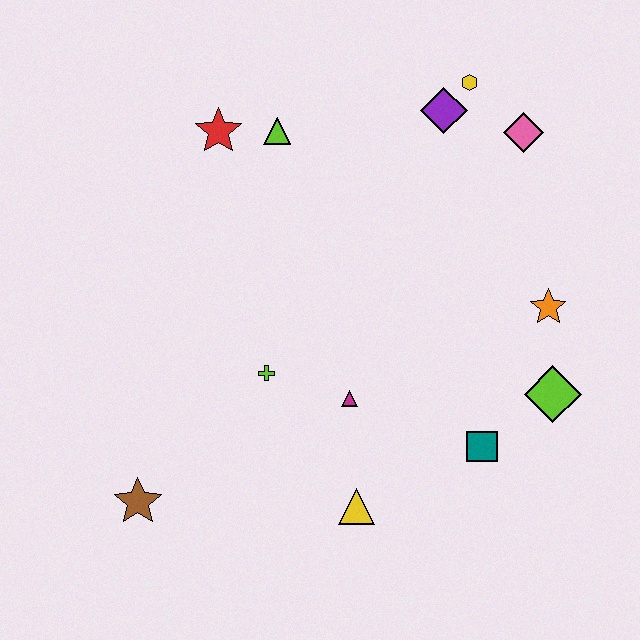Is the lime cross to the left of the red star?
No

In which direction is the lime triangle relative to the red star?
The lime triangle is to the right of the red star.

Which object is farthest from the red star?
The lime diamond is farthest from the red star.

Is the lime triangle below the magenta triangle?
No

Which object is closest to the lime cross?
The magenta triangle is closest to the lime cross.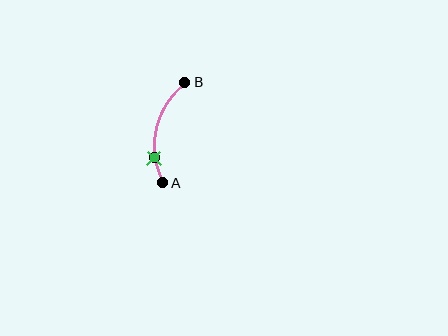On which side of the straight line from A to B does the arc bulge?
The arc bulges to the left of the straight line connecting A and B.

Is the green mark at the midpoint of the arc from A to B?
No. The green mark lies on the arc but is closer to endpoint A. The arc midpoint would be at the point on the curve equidistant along the arc from both A and B.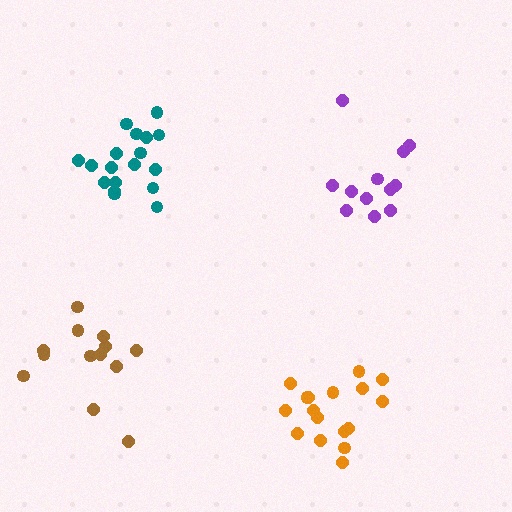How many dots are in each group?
Group 1: 13 dots, Group 2: 12 dots, Group 3: 18 dots, Group 4: 17 dots (60 total).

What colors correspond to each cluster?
The clusters are colored: brown, purple, teal, orange.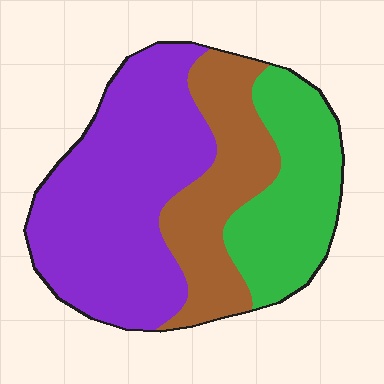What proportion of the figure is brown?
Brown takes up between a sixth and a third of the figure.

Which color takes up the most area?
Purple, at roughly 50%.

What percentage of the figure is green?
Green takes up between a quarter and a half of the figure.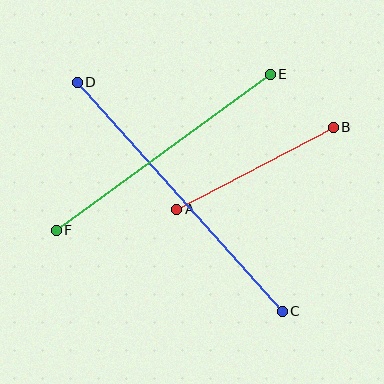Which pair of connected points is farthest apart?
Points C and D are farthest apart.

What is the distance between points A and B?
The distance is approximately 177 pixels.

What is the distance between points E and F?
The distance is approximately 265 pixels.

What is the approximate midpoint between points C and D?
The midpoint is at approximately (180, 197) pixels.